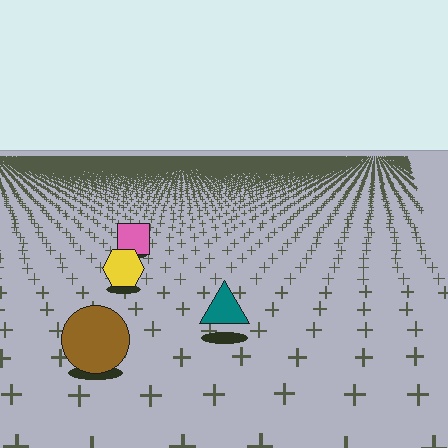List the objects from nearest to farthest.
From nearest to farthest: the brown circle, the teal triangle, the yellow hexagon, the pink square.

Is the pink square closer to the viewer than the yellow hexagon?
No. The yellow hexagon is closer — you can tell from the texture gradient: the ground texture is coarser near it.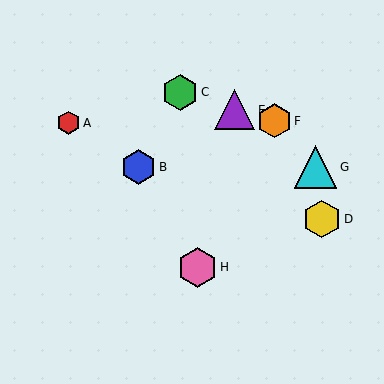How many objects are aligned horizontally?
2 objects (B, G) are aligned horizontally.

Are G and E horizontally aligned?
No, G is at y≈167 and E is at y≈110.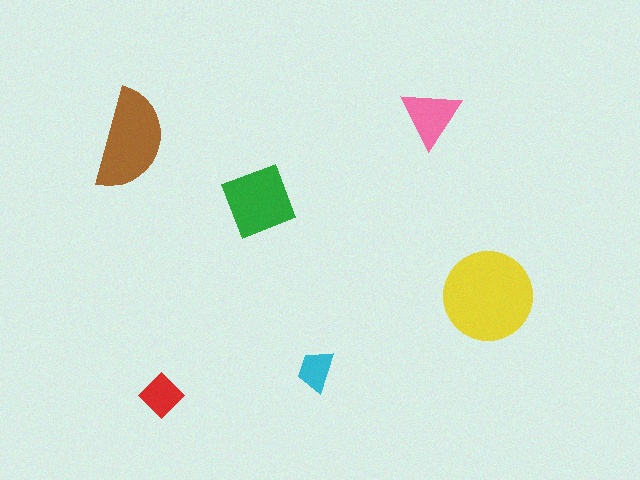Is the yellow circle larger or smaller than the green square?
Larger.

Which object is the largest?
The yellow circle.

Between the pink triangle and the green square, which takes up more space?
The green square.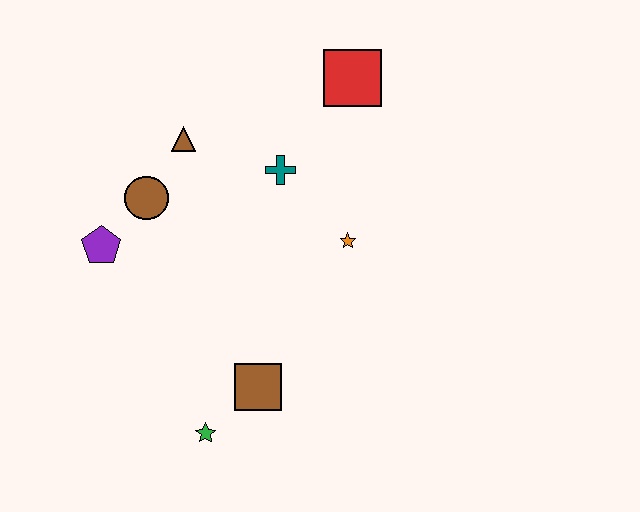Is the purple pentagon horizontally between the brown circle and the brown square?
No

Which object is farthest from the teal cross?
The green star is farthest from the teal cross.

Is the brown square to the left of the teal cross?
Yes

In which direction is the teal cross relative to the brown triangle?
The teal cross is to the right of the brown triangle.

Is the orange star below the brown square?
No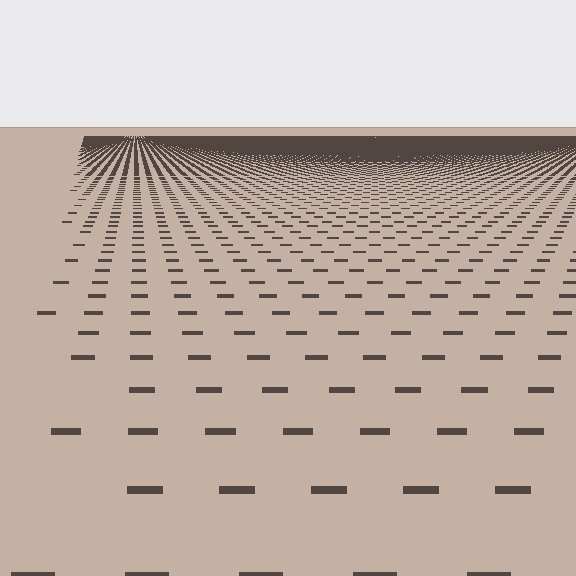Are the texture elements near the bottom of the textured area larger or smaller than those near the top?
Larger. Near the bottom, elements are closer to the viewer and appear at a bigger on-screen size.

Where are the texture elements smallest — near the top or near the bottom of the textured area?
Near the top.